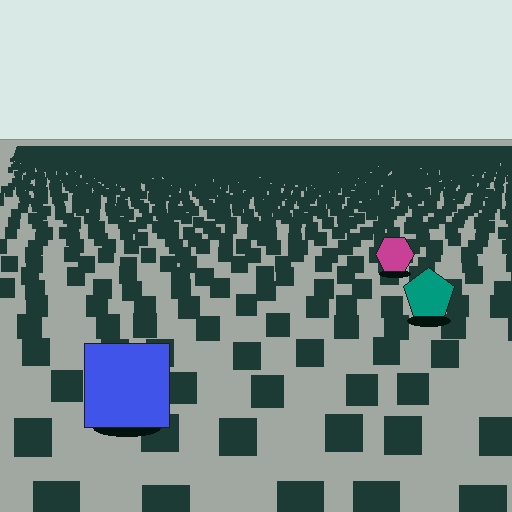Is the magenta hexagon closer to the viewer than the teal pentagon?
No. The teal pentagon is closer — you can tell from the texture gradient: the ground texture is coarser near it.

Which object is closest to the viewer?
The blue square is closest. The texture marks near it are larger and more spread out.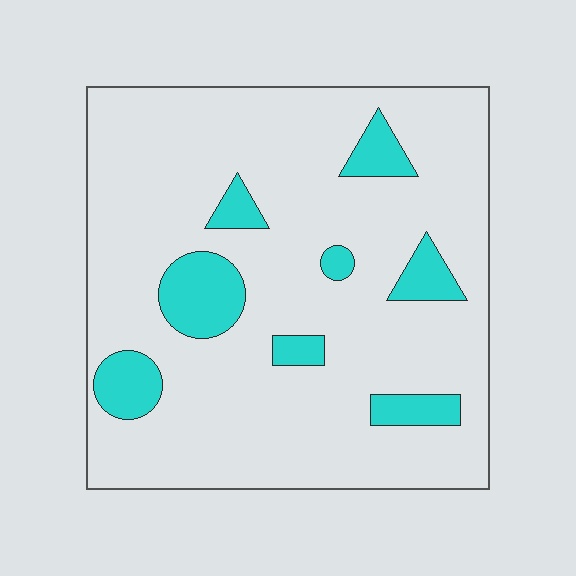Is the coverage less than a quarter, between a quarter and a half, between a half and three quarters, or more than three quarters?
Less than a quarter.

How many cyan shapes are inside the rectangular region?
8.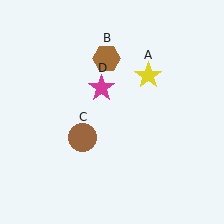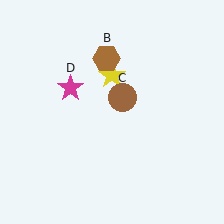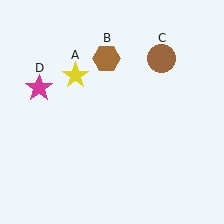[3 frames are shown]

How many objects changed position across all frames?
3 objects changed position: yellow star (object A), brown circle (object C), magenta star (object D).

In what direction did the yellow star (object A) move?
The yellow star (object A) moved left.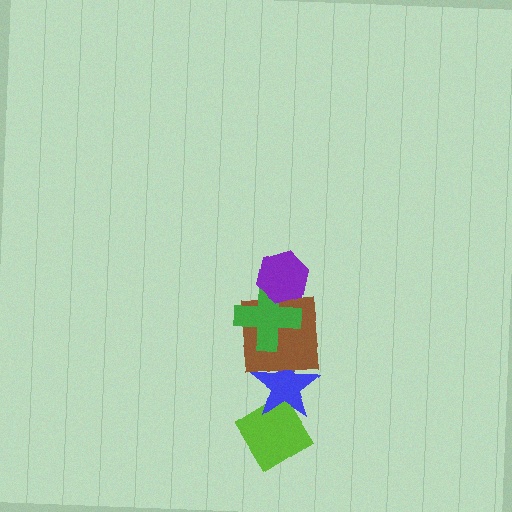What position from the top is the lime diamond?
The lime diamond is 5th from the top.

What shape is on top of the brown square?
The green cross is on top of the brown square.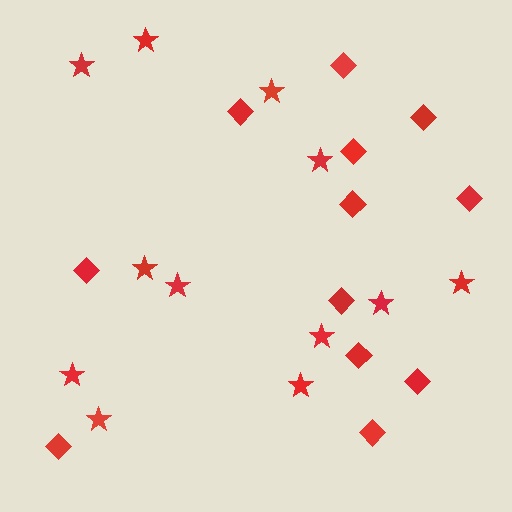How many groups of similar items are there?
There are 2 groups: one group of diamonds (12) and one group of stars (12).